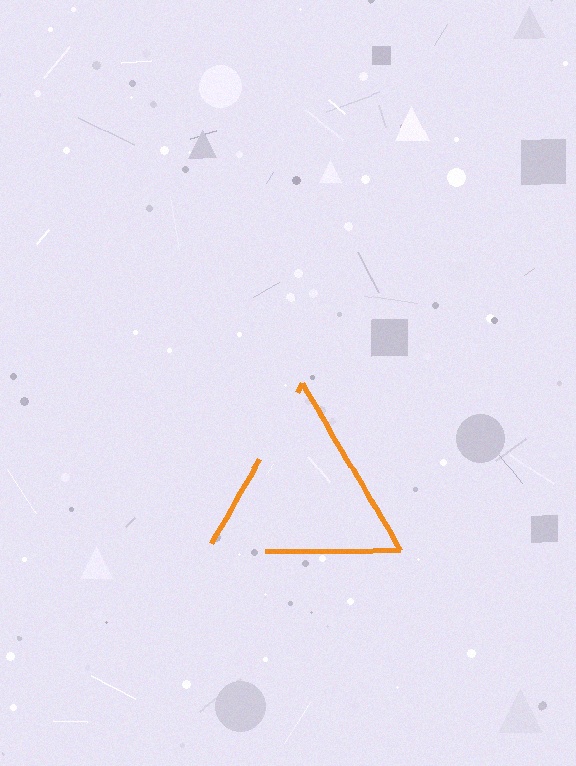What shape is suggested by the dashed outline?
The dashed outline suggests a triangle.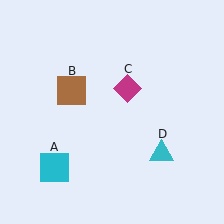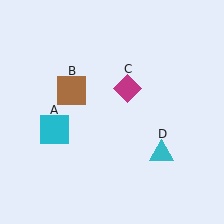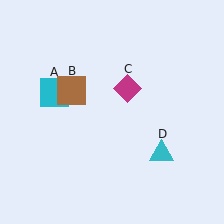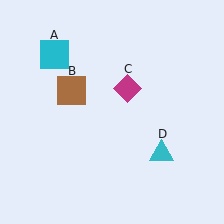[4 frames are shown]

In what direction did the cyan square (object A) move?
The cyan square (object A) moved up.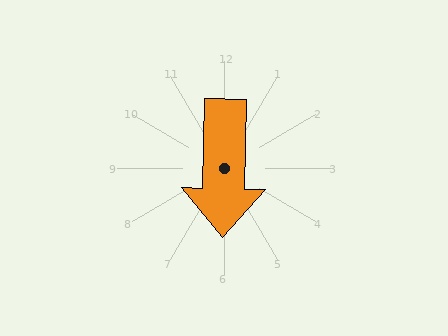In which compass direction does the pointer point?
South.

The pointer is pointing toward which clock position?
Roughly 6 o'clock.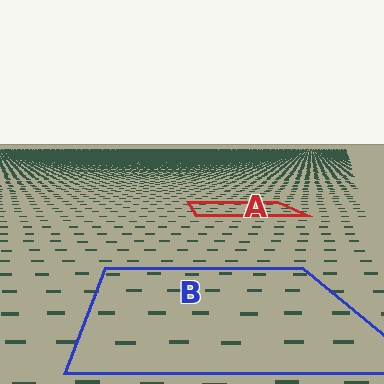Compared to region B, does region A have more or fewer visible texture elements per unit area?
Region A has more texture elements per unit area — they are packed more densely because it is farther away.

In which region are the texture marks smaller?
The texture marks are smaller in region A, because it is farther away.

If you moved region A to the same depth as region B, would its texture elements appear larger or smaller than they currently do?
They would appear larger. At a closer depth, the same texture elements are projected at a bigger on-screen size.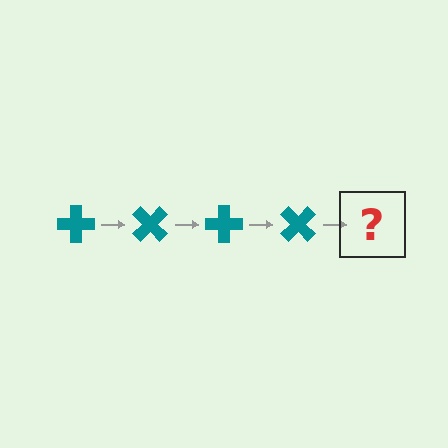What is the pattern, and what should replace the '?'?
The pattern is that the cross rotates 45 degrees each step. The '?' should be a teal cross rotated 180 degrees.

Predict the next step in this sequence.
The next step is a teal cross rotated 180 degrees.